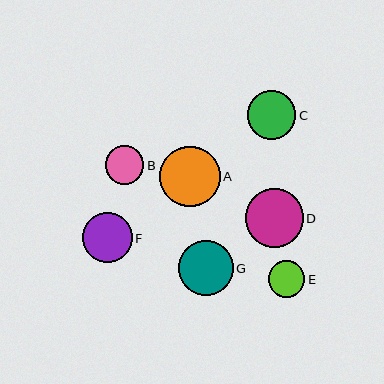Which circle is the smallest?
Circle E is the smallest with a size of approximately 36 pixels.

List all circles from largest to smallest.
From largest to smallest: A, D, G, F, C, B, E.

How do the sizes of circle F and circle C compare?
Circle F and circle C are approximately the same size.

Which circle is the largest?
Circle A is the largest with a size of approximately 60 pixels.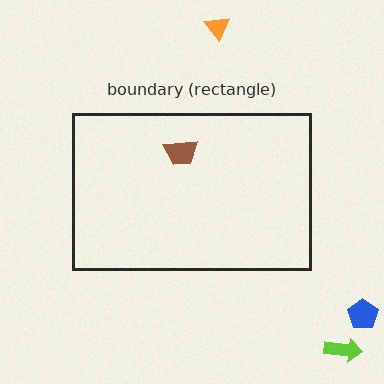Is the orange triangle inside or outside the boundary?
Outside.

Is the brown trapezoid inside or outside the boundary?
Inside.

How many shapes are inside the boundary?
1 inside, 3 outside.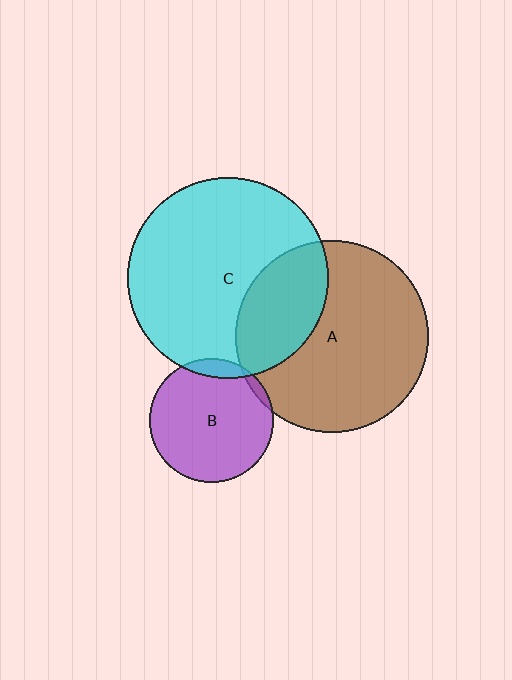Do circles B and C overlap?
Yes.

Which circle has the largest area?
Circle C (cyan).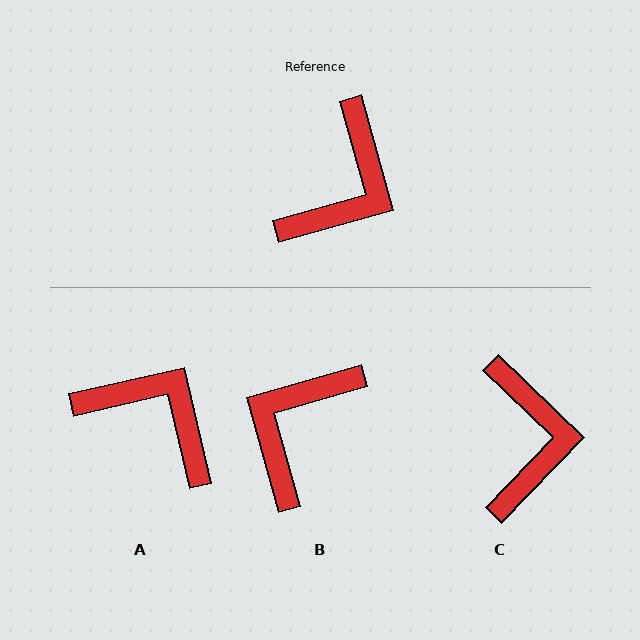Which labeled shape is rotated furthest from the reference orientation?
B, about 180 degrees away.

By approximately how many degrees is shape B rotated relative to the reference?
Approximately 180 degrees clockwise.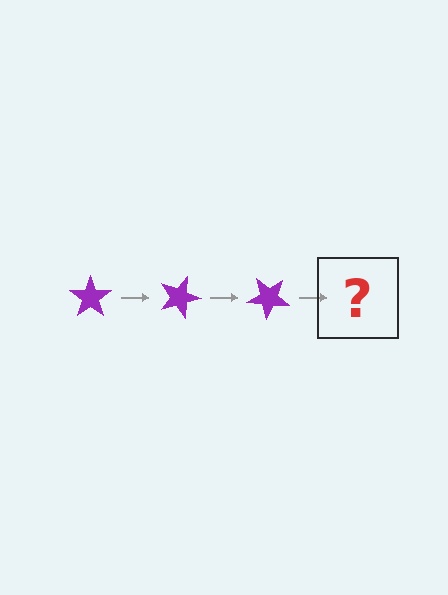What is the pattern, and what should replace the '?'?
The pattern is that the star rotates 20 degrees each step. The '?' should be a purple star rotated 60 degrees.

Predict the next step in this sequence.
The next step is a purple star rotated 60 degrees.